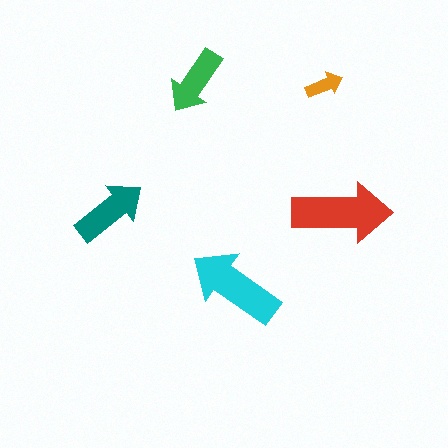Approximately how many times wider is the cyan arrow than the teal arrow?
About 1.5 times wider.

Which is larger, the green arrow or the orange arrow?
The green one.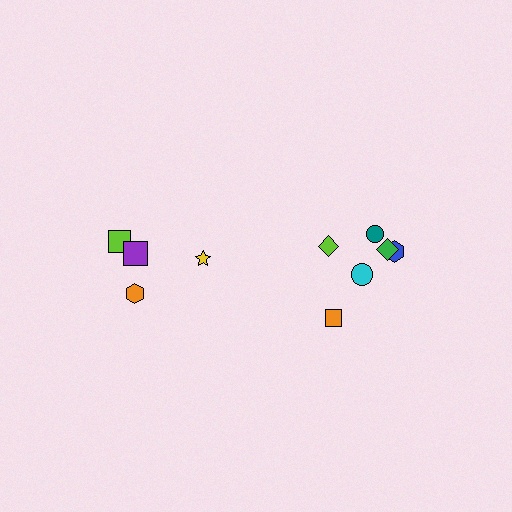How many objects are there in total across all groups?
There are 10 objects.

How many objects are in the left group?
There are 4 objects.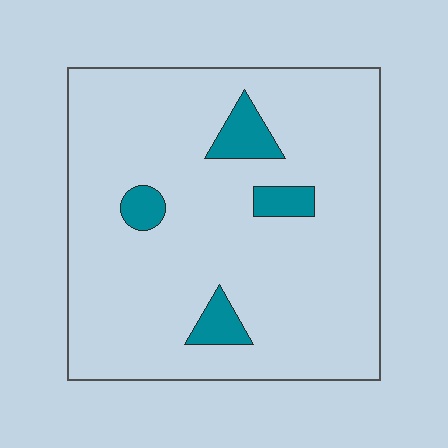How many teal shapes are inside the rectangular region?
4.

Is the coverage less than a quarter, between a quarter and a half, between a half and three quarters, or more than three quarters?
Less than a quarter.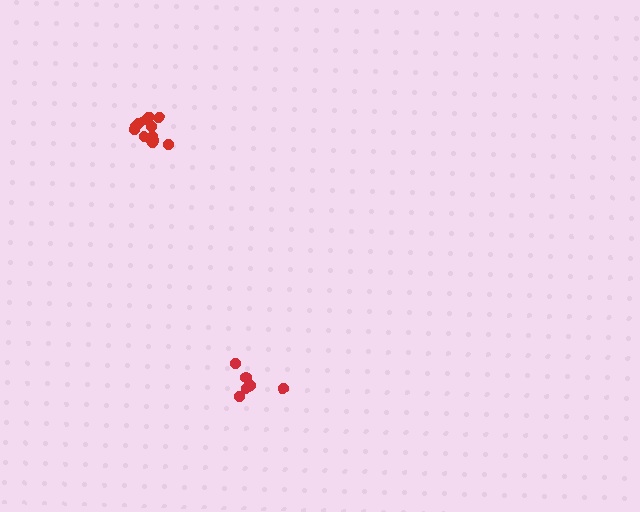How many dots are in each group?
Group 1: 6 dots, Group 2: 12 dots (18 total).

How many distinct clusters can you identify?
There are 2 distinct clusters.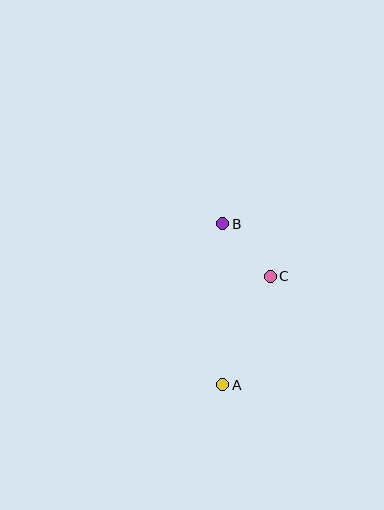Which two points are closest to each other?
Points B and C are closest to each other.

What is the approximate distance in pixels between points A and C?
The distance between A and C is approximately 118 pixels.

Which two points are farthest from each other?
Points A and B are farthest from each other.